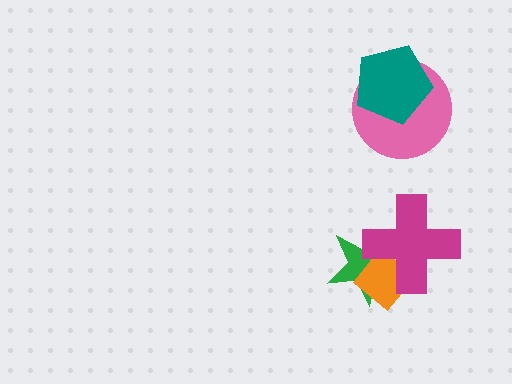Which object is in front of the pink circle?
The teal pentagon is in front of the pink circle.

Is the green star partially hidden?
Yes, it is partially covered by another shape.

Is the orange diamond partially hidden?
Yes, it is partially covered by another shape.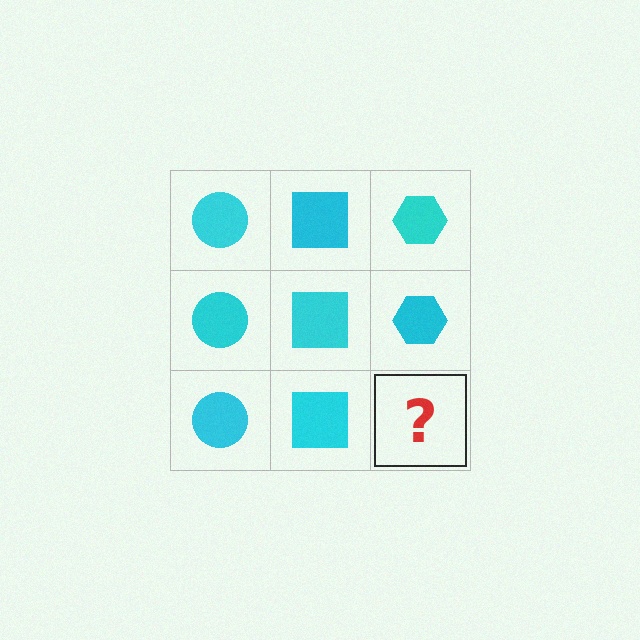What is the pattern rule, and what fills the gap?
The rule is that each column has a consistent shape. The gap should be filled with a cyan hexagon.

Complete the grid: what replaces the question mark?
The question mark should be replaced with a cyan hexagon.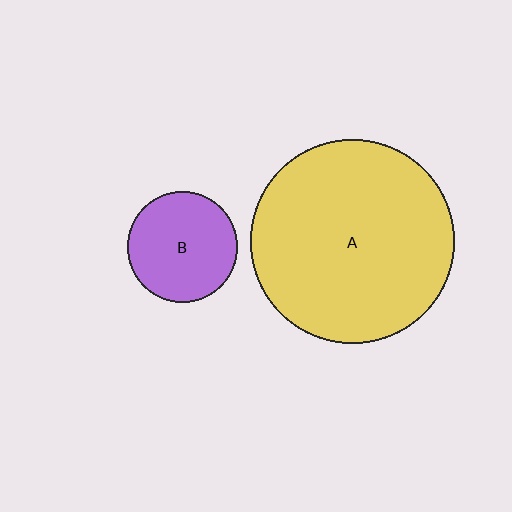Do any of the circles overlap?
No, none of the circles overlap.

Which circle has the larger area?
Circle A (yellow).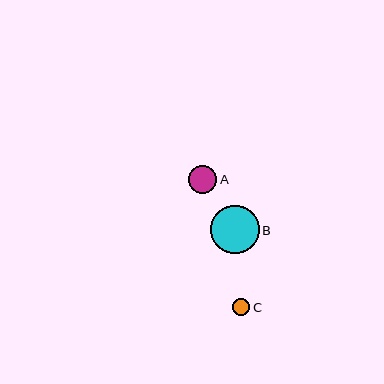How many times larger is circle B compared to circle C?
Circle B is approximately 2.8 times the size of circle C.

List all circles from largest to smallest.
From largest to smallest: B, A, C.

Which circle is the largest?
Circle B is the largest with a size of approximately 49 pixels.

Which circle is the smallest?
Circle C is the smallest with a size of approximately 17 pixels.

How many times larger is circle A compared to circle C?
Circle A is approximately 1.6 times the size of circle C.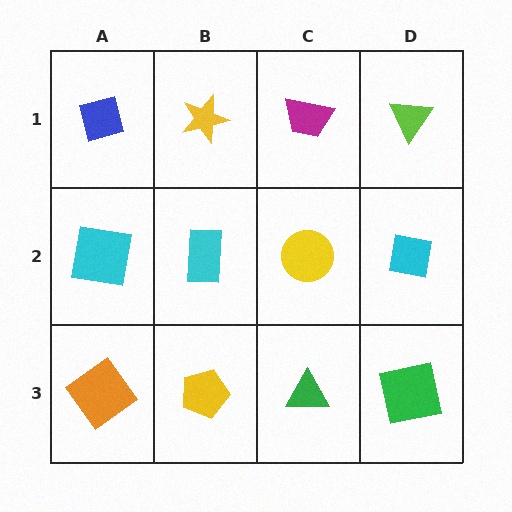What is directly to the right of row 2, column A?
A cyan rectangle.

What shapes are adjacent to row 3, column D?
A cyan square (row 2, column D), a green triangle (row 3, column C).